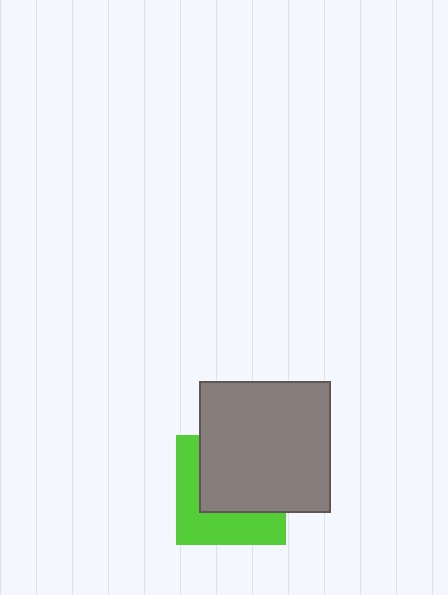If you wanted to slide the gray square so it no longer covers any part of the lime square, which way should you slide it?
Slide it toward the upper-right — that is the most direct way to separate the two shapes.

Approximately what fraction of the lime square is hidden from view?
Roughly 55% of the lime square is hidden behind the gray square.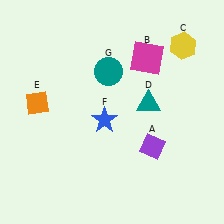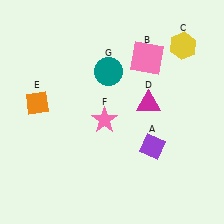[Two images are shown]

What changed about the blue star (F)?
In Image 1, F is blue. In Image 2, it changed to pink.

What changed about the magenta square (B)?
In Image 1, B is magenta. In Image 2, it changed to pink.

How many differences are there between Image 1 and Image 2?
There are 3 differences between the two images.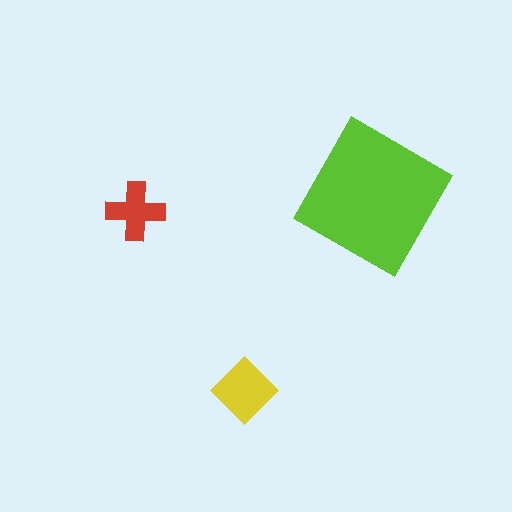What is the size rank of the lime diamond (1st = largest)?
1st.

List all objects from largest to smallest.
The lime diamond, the yellow diamond, the red cross.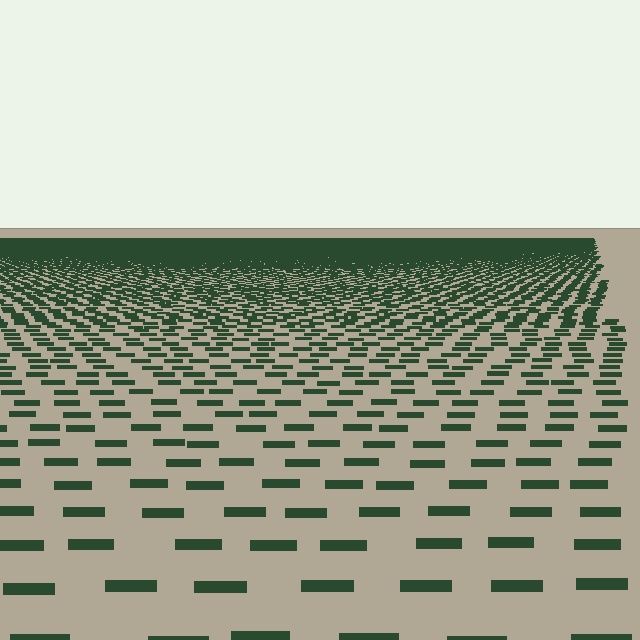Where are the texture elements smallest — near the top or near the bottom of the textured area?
Near the top.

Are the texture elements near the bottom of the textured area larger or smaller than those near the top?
Larger. Near the bottom, elements are closer to the viewer and appear at a bigger on-screen size.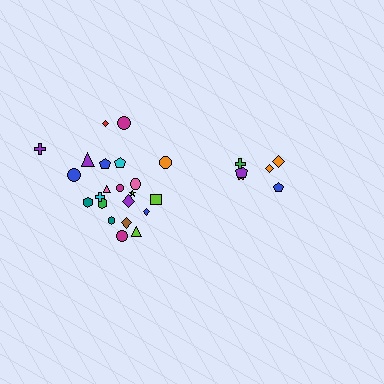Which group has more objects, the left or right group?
The left group.